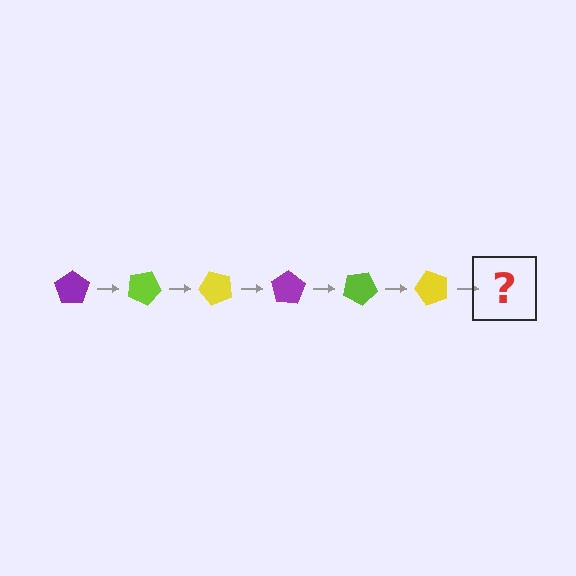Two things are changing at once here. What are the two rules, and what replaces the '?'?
The two rules are that it rotates 25 degrees each step and the color cycles through purple, lime, and yellow. The '?' should be a purple pentagon, rotated 150 degrees from the start.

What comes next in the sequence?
The next element should be a purple pentagon, rotated 150 degrees from the start.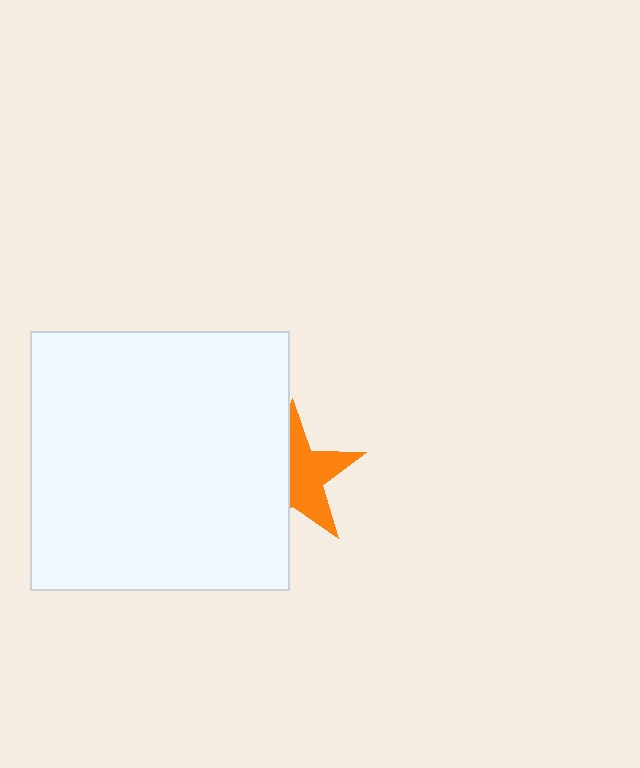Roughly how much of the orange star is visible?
About half of it is visible (roughly 55%).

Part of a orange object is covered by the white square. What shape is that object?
It is a star.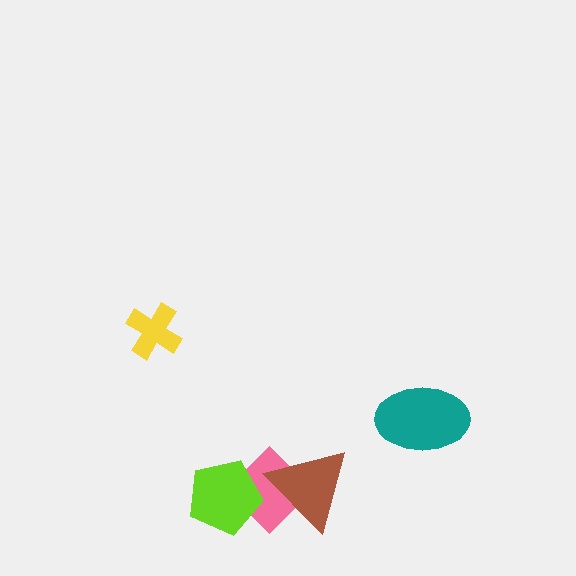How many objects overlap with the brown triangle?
1 object overlaps with the brown triangle.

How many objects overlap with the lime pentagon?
1 object overlaps with the lime pentagon.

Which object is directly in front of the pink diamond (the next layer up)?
The lime pentagon is directly in front of the pink diamond.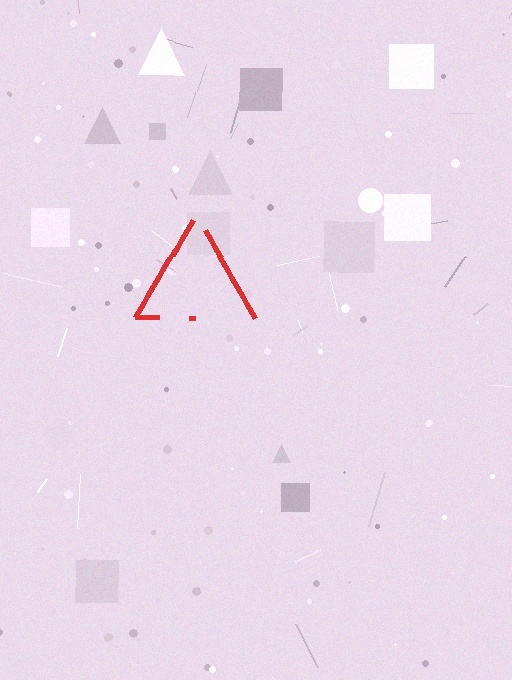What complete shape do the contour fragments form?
The contour fragments form a triangle.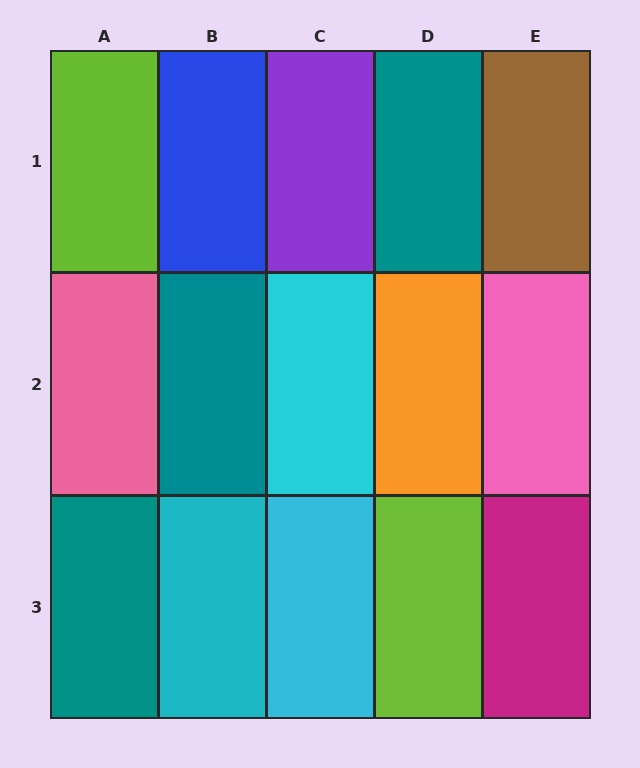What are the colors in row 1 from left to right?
Lime, blue, purple, teal, brown.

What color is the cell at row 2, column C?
Cyan.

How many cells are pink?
2 cells are pink.